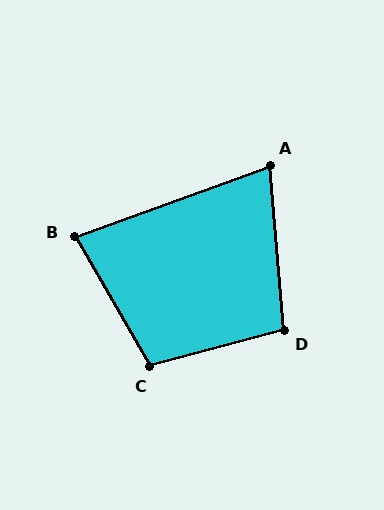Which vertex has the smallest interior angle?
A, at approximately 75 degrees.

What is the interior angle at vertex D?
Approximately 100 degrees (obtuse).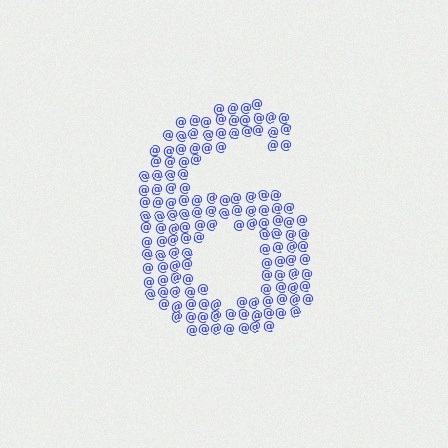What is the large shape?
The large shape is the digit 6.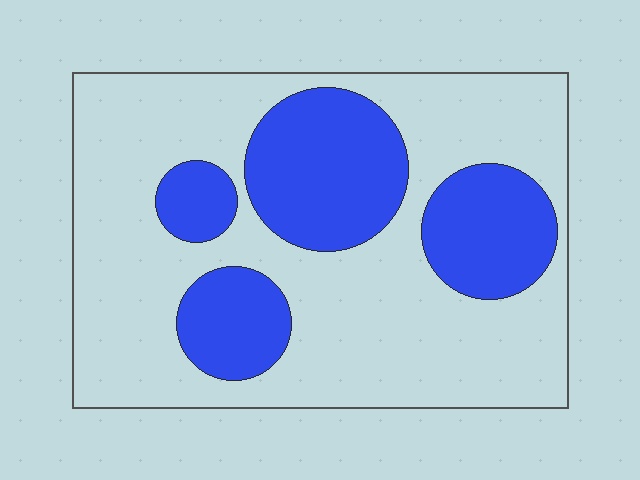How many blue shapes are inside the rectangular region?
4.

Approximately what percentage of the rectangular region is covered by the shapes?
Approximately 30%.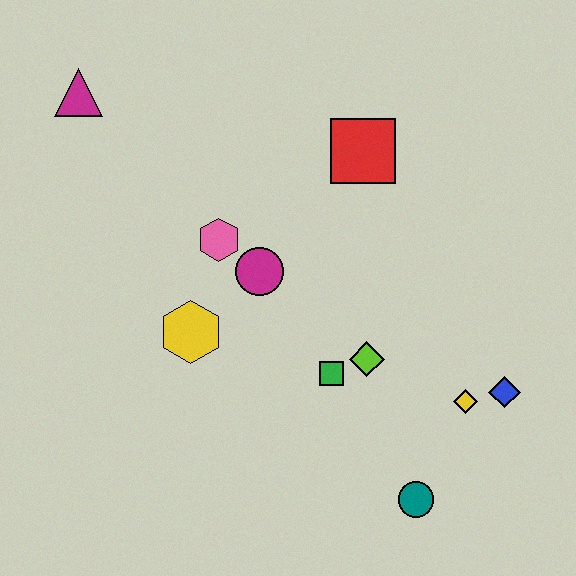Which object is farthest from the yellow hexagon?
The blue diamond is farthest from the yellow hexagon.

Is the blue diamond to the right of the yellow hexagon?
Yes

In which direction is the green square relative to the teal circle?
The green square is above the teal circle.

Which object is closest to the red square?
The magenta circle is closest to the red square.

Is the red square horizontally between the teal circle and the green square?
Yes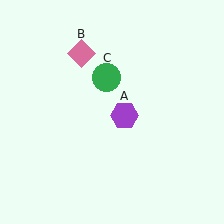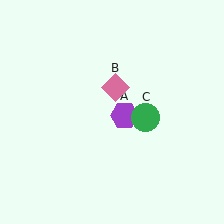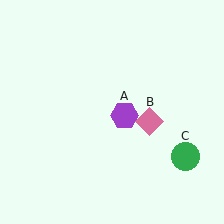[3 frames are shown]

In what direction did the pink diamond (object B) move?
The pink diamond (object B) moved down and to the right.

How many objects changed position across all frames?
2 objects changed position: pink diamond (object B), green circle (object C).